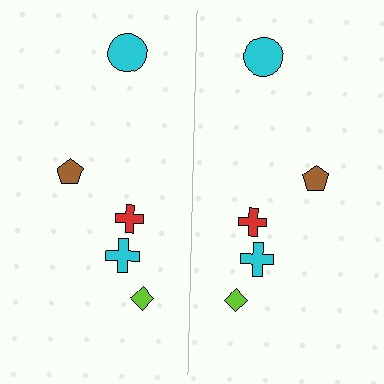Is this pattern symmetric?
Yes, this pattern has bilateral (reflection) symmetry.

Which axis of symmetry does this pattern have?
The pattern has a vertical axis of symmetry running through the center of the image.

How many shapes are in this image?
There are 10 shapes in this image.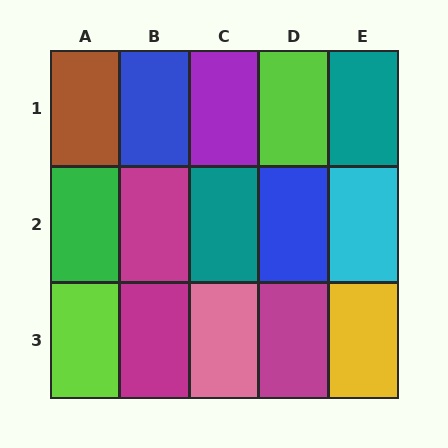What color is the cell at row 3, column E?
Yellow.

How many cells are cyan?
1 cell is cyan.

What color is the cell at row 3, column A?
Lime.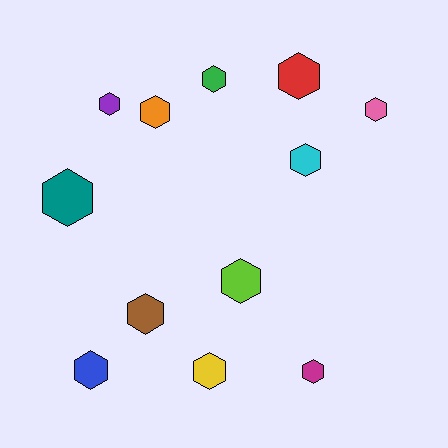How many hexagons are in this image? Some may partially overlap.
There are 12 hexagons.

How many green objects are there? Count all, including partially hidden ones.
There is 1 green object.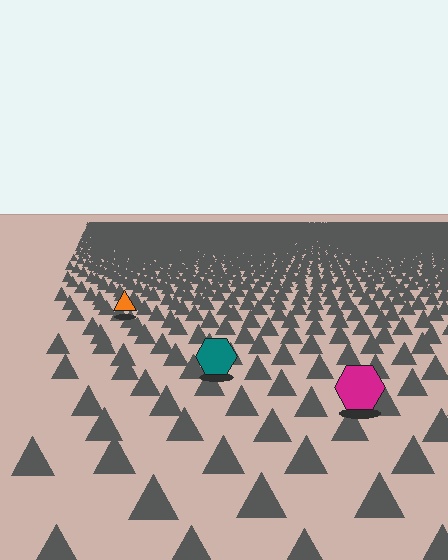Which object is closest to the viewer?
The magenta hexagon is closest. The texture marks near it are larger and more spread out.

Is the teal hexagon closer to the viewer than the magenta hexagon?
No. The magenta hexagon is closer — you can tell from the texture gradient: the ground texture is coarser near it.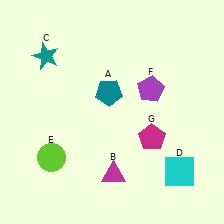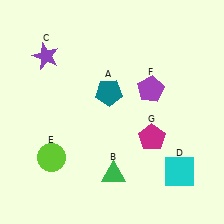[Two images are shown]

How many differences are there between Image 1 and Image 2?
There are 2 differences between the two images.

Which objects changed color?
B changed from magenta to green. C changed from teal to purple.